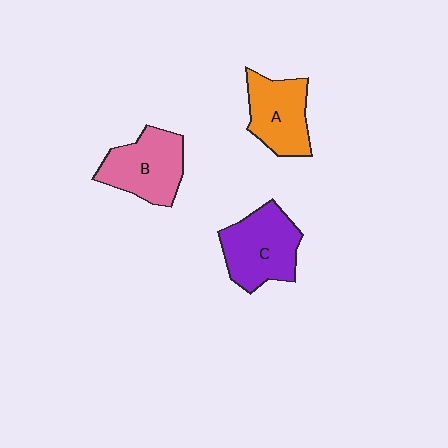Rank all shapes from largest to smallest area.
From largest to smallest: C (purple), B (pink), A (orange).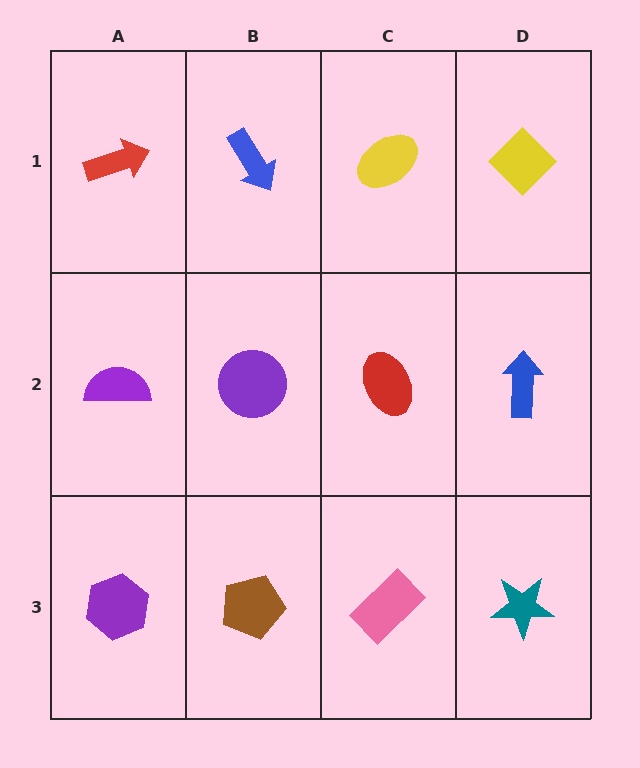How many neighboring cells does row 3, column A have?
2.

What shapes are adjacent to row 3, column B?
A purple circle (row 2, column B), a purple hexagon (row 3, column A), a pink rectangle (row 3, column C).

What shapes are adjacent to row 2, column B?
A blue arrow (row 1, column B), a brown pentagon (row 3, column B), a purple semicircle (row 2, column A), a red ellipse (row 2, column C).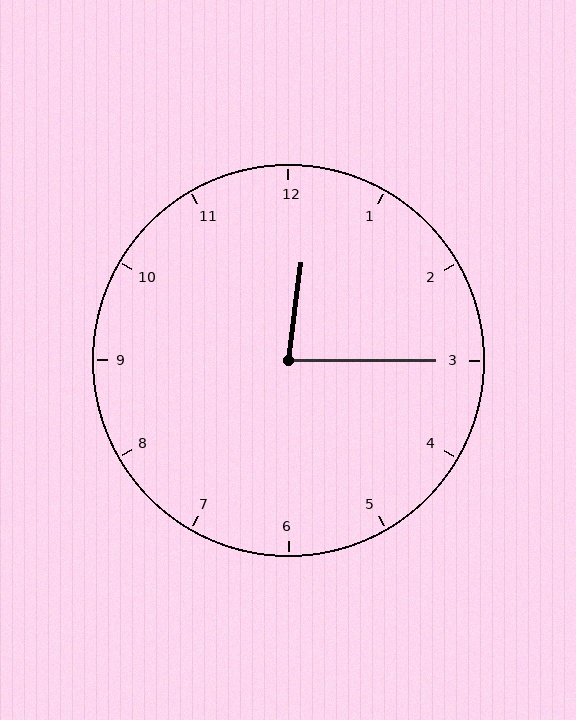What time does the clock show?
12:15.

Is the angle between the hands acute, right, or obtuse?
It is acute.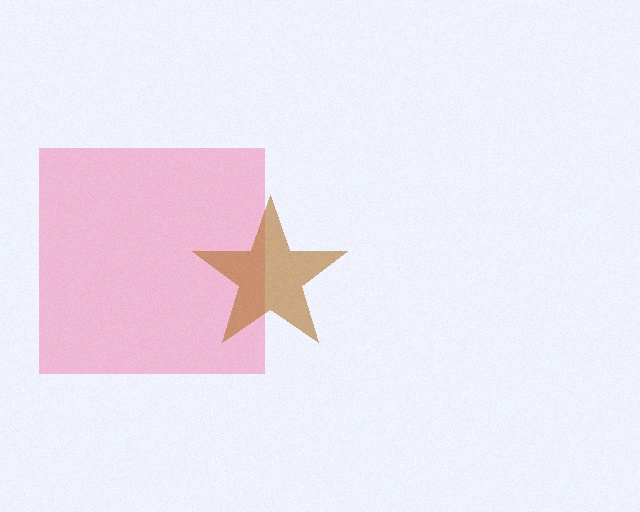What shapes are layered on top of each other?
The layered shapes are: a pink square, a brown star.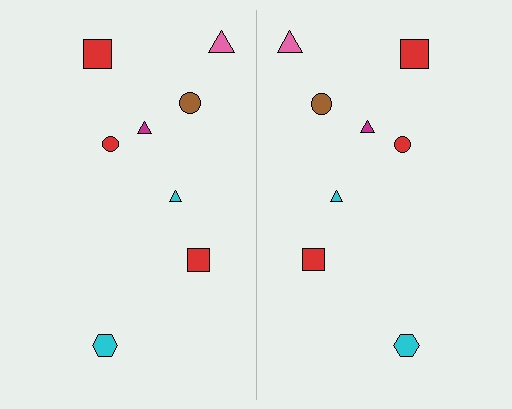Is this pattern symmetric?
Yes, this pattern has bilateral (reflection) symmetry.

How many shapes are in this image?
There are 16 shapes in this image.